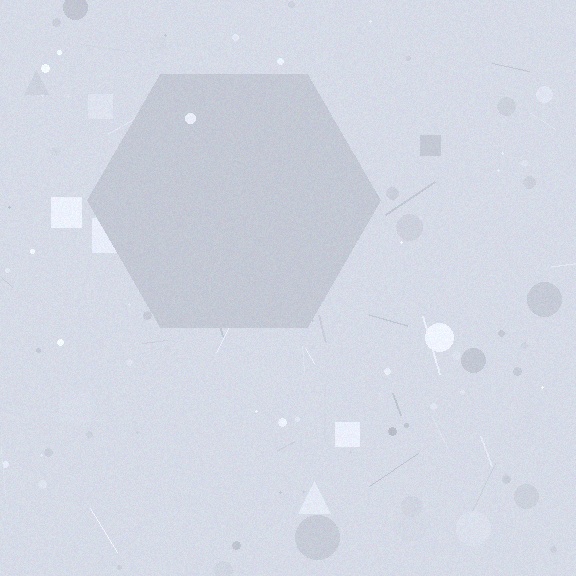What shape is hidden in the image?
A hexagon is hidden in the image.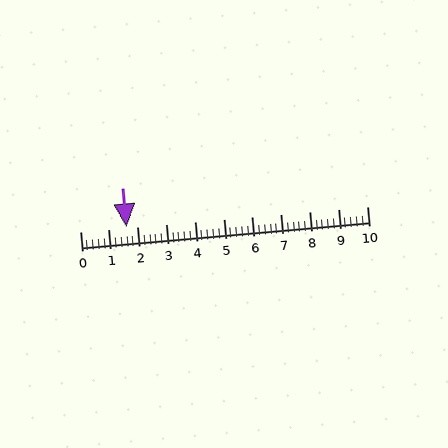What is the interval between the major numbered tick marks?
The major tick marks are spaced 1 units apart.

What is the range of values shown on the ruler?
The ruler shows values from 0 to 10.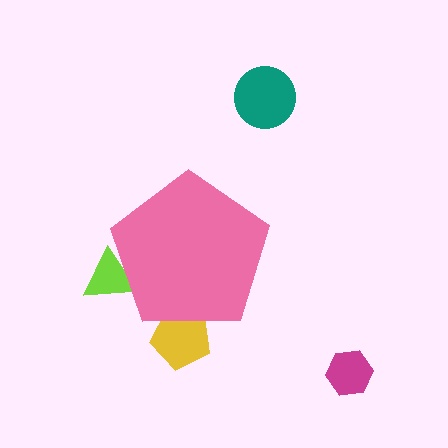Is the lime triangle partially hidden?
Yes, the lime triangle is partially hidden behind the pink pentagon.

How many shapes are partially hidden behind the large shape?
2 shapes are partially hidden.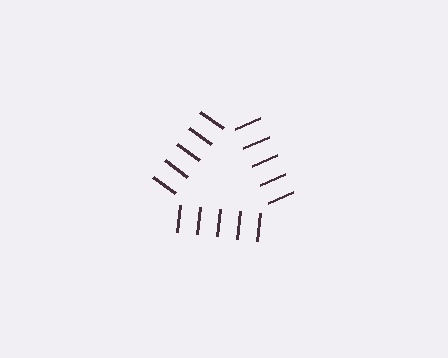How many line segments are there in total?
15 — 5 along each of the 3 edges.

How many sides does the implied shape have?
3 sides — the line-ends trace a triangle.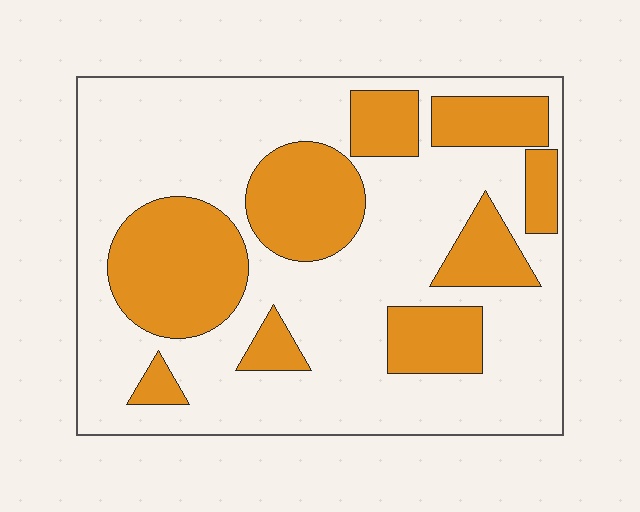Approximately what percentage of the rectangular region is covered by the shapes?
Approximately 35%.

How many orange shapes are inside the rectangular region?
9.